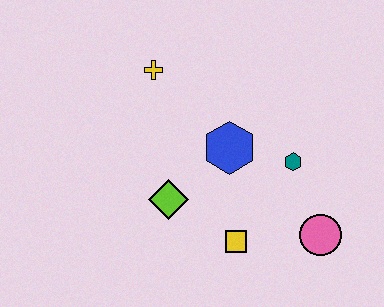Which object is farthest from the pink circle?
The yellow cross is farthest from the pink circle.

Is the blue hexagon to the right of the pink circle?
No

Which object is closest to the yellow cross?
The blue hexagon is closest to the yellow cross.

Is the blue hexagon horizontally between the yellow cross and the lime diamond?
No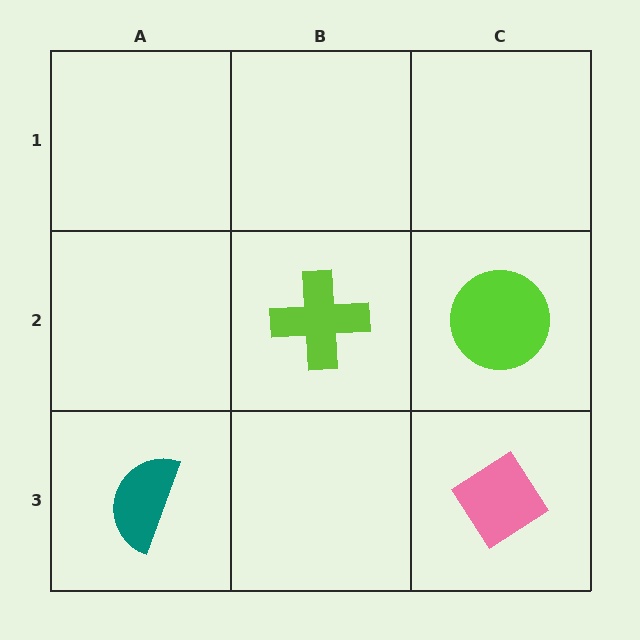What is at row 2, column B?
A lime cross.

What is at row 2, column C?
A lime circle.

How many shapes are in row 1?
0 shapes.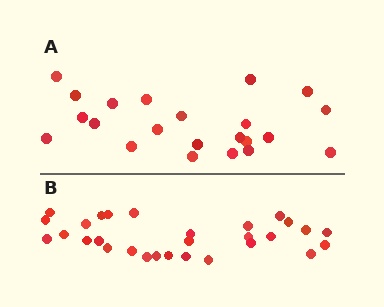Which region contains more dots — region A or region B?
Region B (the bottom region) has more dots.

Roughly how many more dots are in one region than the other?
Region B has roughly 8 or so more dots than region A.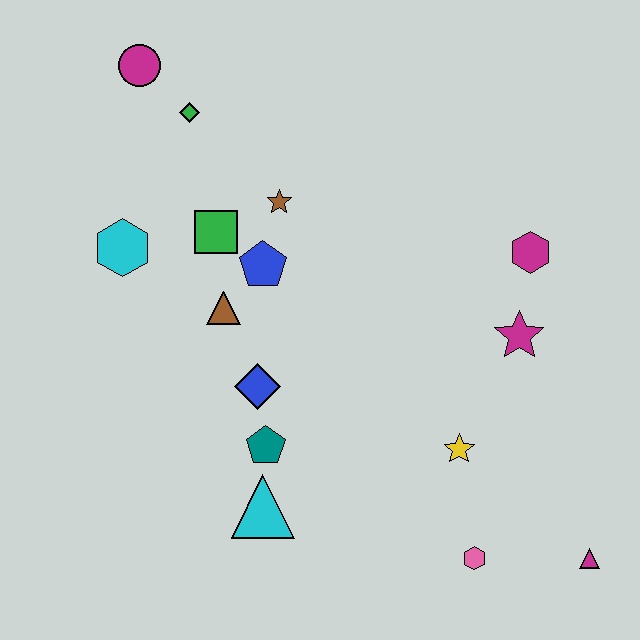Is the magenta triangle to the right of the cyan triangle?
Yes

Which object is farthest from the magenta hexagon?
The magenta circle is farthest from the magenta hexagon.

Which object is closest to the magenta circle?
The green diamond is closest to the magenta circle.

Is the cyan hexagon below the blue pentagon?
No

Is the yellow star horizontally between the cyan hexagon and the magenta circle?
No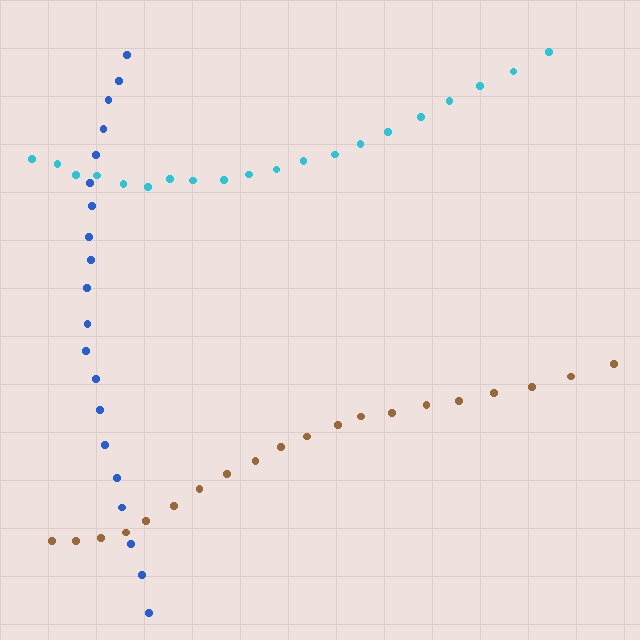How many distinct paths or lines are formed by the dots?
There are 3 distinct paths.